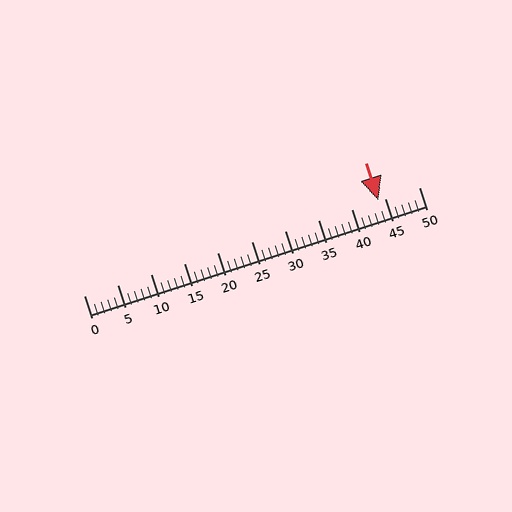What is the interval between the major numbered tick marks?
The major tick marks are spaced 5 units apart.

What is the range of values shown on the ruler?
The ruler shows values from 0 to 50.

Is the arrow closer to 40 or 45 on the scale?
The arrow is closer to 45.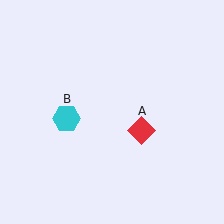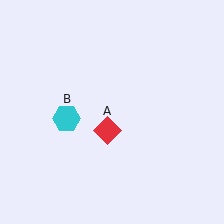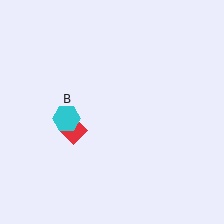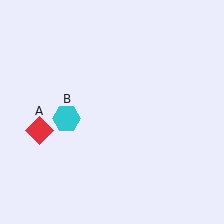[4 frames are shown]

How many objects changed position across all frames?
1 object changed position: red diamond (object A).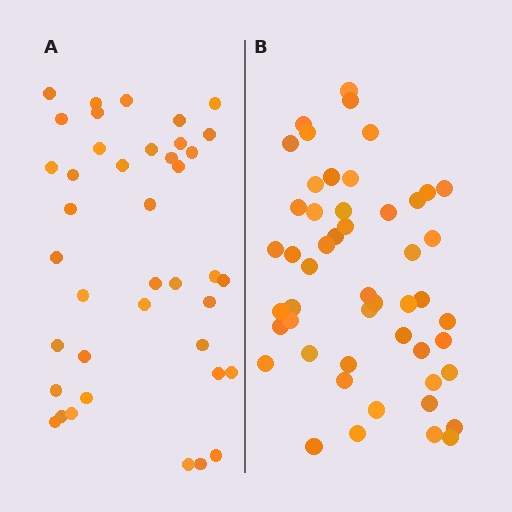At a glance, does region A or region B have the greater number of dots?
Region B (the right region) has more dots.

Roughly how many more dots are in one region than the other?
Region B has roughly 10 or so more dots than region A.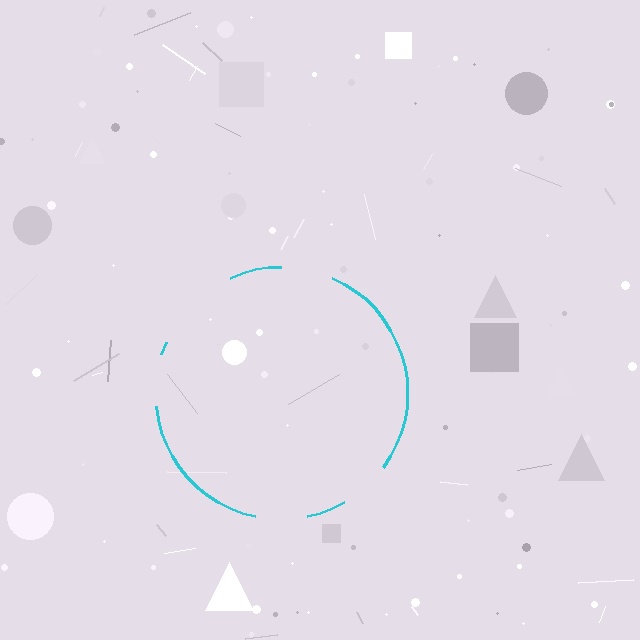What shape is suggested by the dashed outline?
The dashed outline suggests a circle.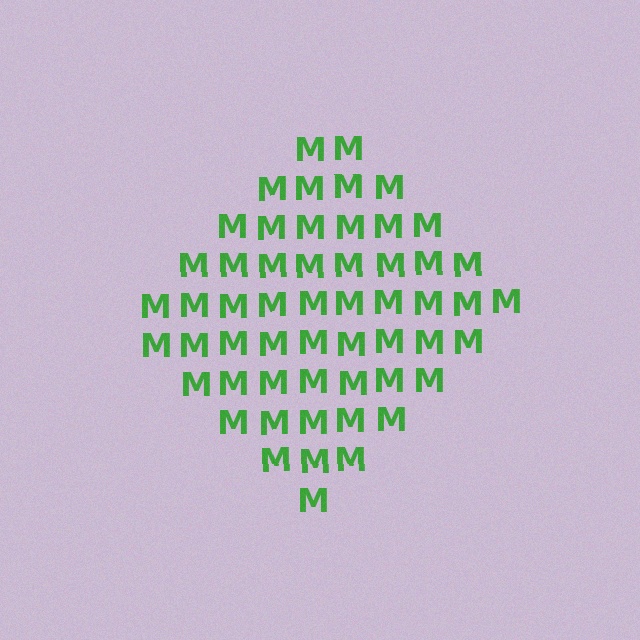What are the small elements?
The small elements are letter M's.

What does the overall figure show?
The overall figure shows a diamond.